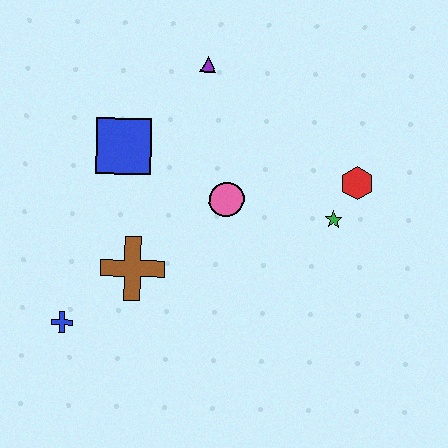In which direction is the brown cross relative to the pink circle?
The brown cross is to the left of the pink circle.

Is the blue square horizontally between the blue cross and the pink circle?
Yes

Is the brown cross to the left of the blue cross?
No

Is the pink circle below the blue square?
Yes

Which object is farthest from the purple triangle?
The blue cross is farthest from the purple triangle.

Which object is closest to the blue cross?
The brown cross is closest to the blue cross.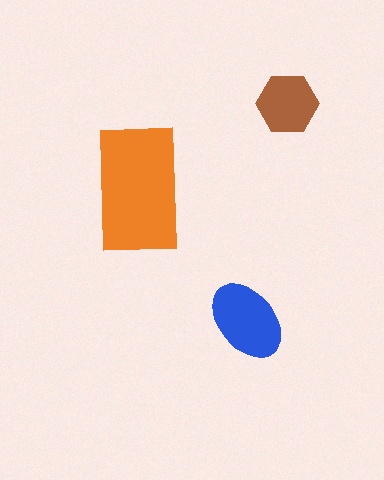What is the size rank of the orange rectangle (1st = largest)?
1st.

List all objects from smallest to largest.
The brown hexagon, the blue ellipse, the orange rectangle.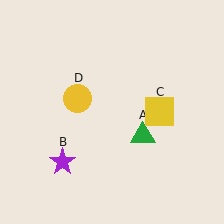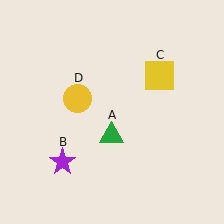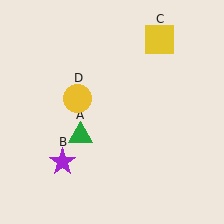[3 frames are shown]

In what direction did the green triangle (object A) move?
The green triangle (object A) moved left.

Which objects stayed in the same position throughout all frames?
Purple star (object B) and yellow circle (object D) remained stationary.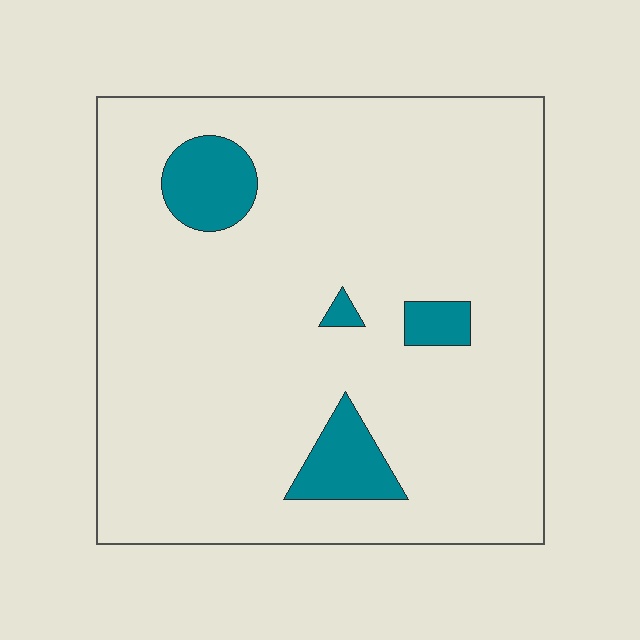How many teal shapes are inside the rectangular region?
4.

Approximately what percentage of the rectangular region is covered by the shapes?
Approximately 10%.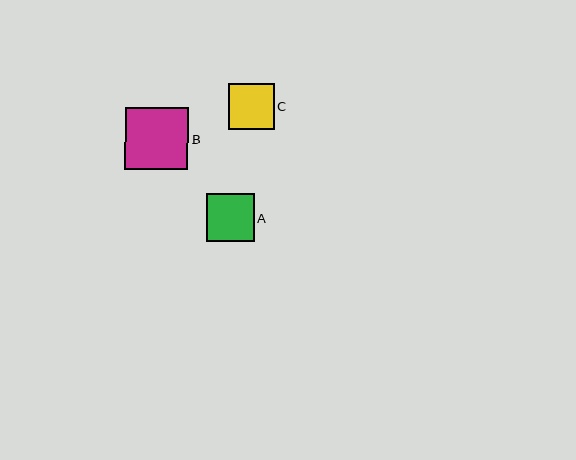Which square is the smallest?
Square C is the smallest with a size of approximately 45 pixels.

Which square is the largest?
Square B is the largest with a size of approximately 63 pixels.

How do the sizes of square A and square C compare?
Square A and square C are approximately the same size.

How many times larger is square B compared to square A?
Square B is approximately 1.3 times the size of square A.